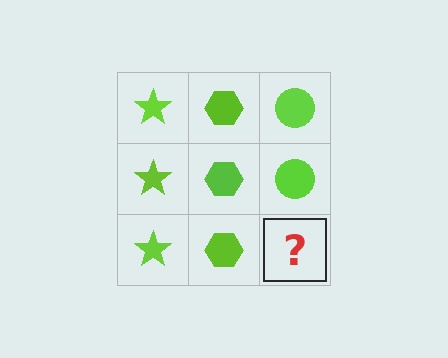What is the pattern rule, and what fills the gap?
The rule is that each column has a consistent shape. The gap should be filled with a lime circle.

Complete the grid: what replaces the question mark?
The question mark should be replaced with a lime circle.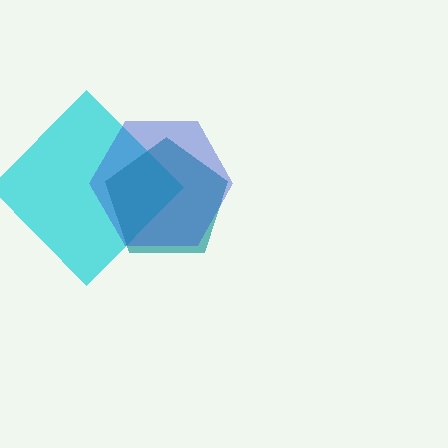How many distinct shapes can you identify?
There are 3 distinct shapes: a cyan diamond, a teal pentagon, a blue hexagon.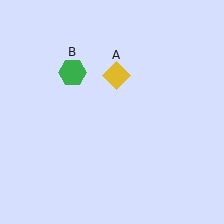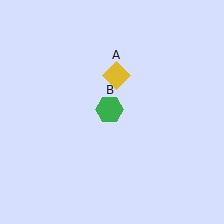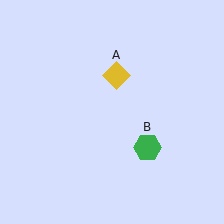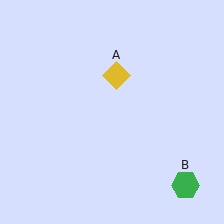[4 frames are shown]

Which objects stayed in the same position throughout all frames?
Yellow diamond (object A) remained stationary.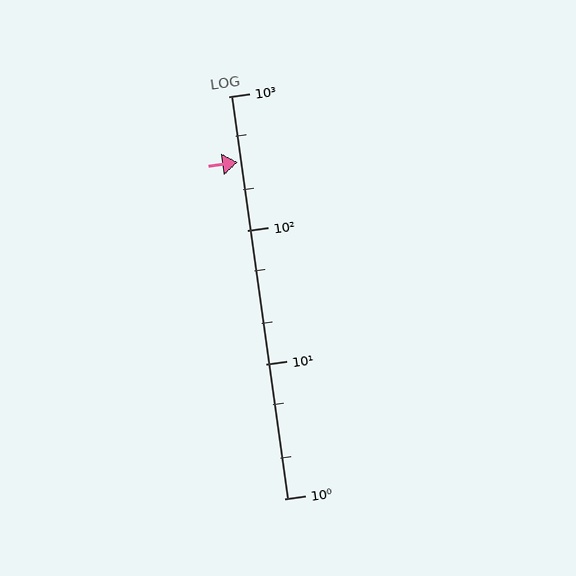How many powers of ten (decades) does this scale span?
The scale spans 3 decades, from 1 to 1000.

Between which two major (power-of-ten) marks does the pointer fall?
The pointer is between 100 and 1000.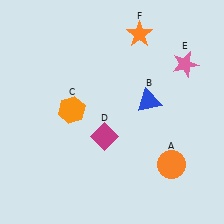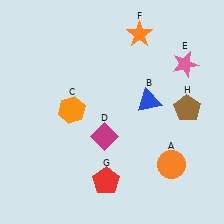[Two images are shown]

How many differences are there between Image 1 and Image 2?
There are 2 differences between the two images.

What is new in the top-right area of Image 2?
A brown pentagon (H) was added in the top-right area of Image 2.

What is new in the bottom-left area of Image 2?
A red pentagon (G) was added in the bottom-left area of Image 2.